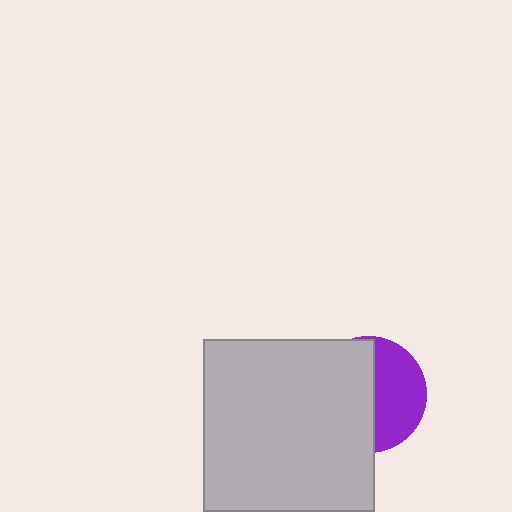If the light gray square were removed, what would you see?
You would see the complete purple circle.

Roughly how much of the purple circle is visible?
A small part of it is visible (roughly 43%).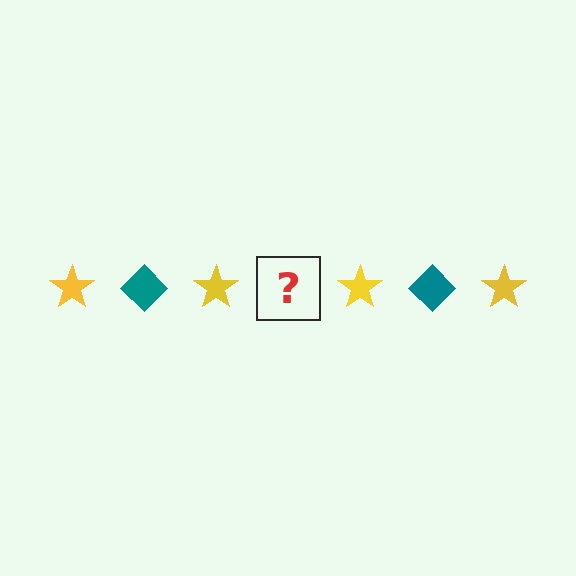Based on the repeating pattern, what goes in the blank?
The blank should be a teal diamond.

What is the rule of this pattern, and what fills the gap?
The rule is that the pattern alternates between yellow star and teal diamond. The gap should be filled with a teal diamond.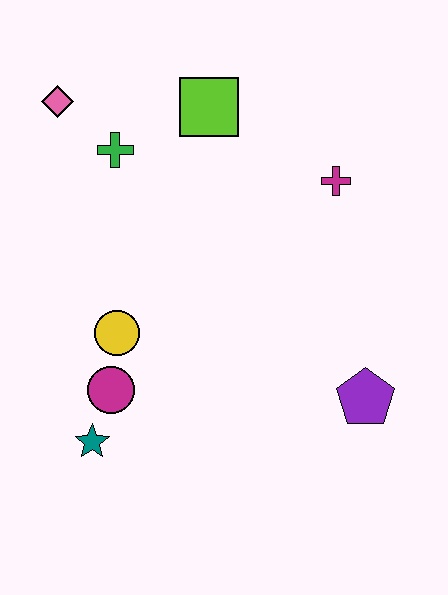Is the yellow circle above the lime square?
No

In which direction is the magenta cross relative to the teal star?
The magenta cross is above the teal star.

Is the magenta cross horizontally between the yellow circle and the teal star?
No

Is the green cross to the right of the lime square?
No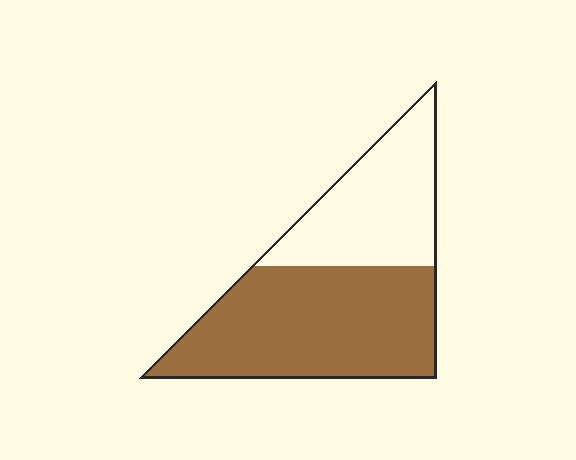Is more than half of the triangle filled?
Yes.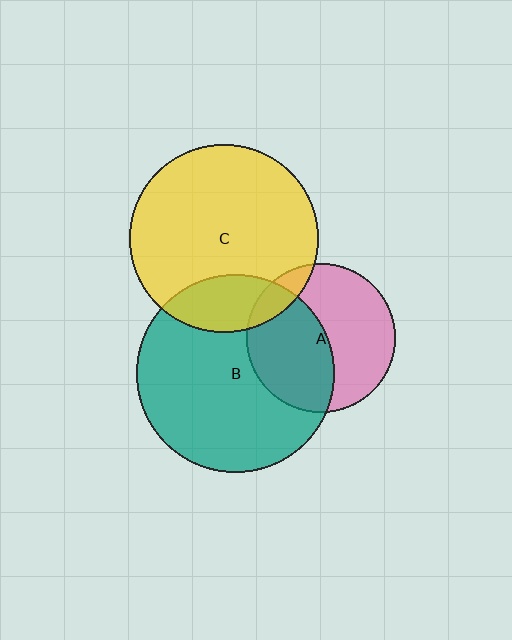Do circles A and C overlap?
Yes.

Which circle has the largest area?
Circle B (teal).